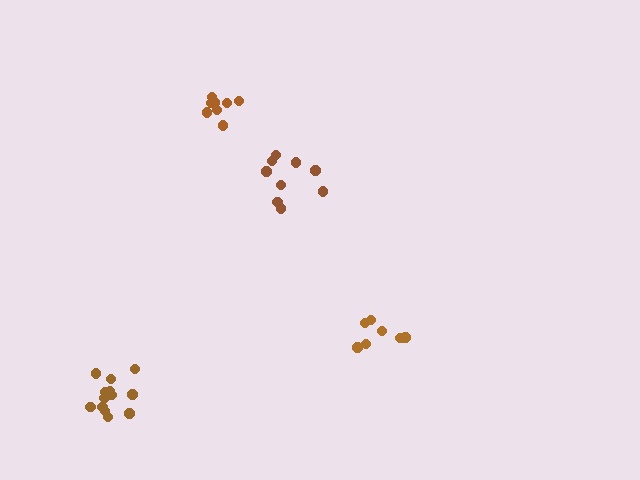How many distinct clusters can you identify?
There are 4 distinct clusters.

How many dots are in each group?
Group 1: 9 dots, Group 2: 8 dots, Group 3: 8 dots, Group 4: 13 dots (38 total).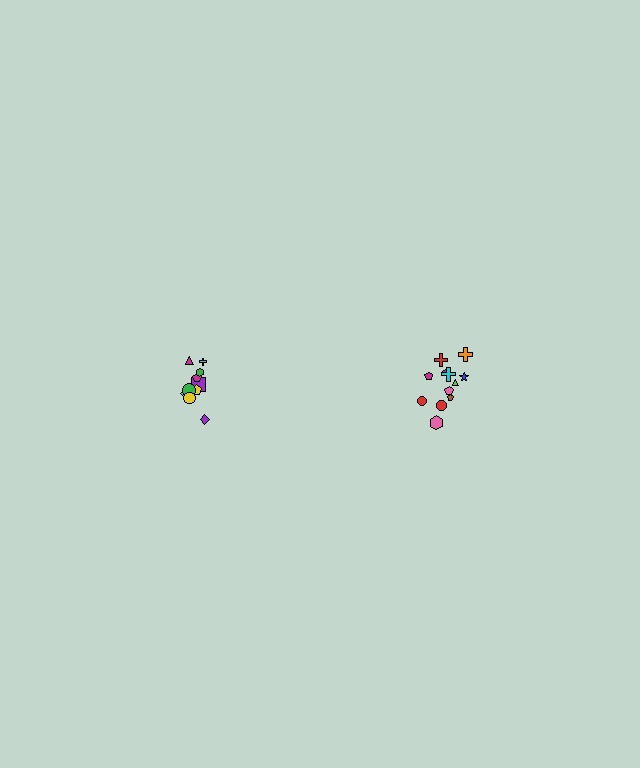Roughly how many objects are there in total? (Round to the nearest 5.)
Roughly 20 objects in total.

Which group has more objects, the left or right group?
The right group.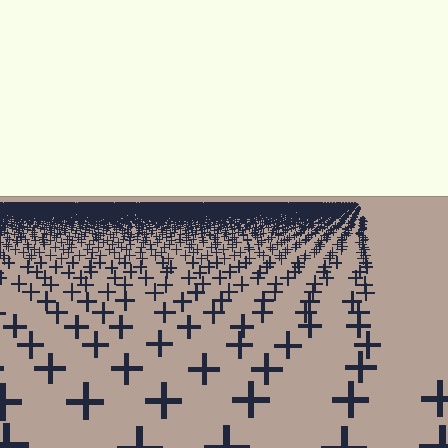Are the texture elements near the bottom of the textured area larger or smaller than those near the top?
Larger. Near the bottom, elements are closer to the viewer and appear at a bigger on-screen size.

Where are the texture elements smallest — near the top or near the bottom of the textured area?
Near the top.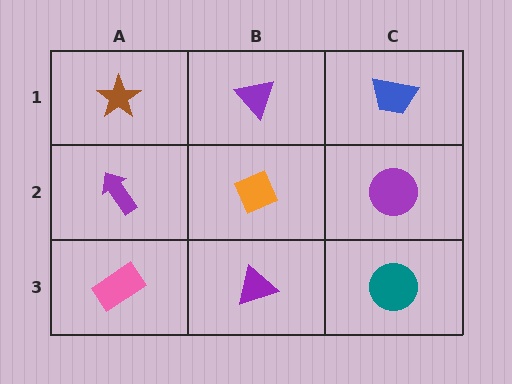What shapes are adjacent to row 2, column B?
A purple triangle (row 1, column B), a purple triangle (row 3, column B), a purple arrow (row 2, column A), a purple circle (row 2, column C).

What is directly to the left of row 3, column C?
A purple triangle.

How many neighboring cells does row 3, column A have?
2.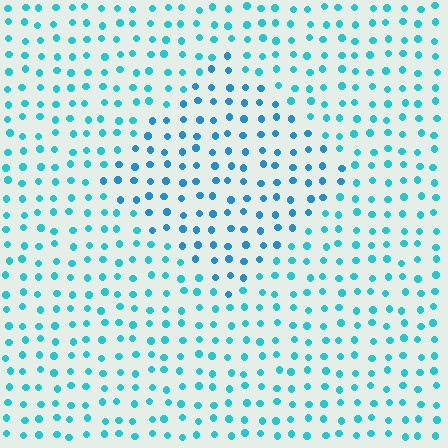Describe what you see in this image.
The image is filled with small cyan elements in a uniform arrangement. A diamond-shaped region is visible where the elements are tinted to a slightly different hue, forming a subtle color boundary.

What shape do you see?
I see a diamond.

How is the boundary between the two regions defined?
The boundary is defined purely by a slight shift in hue (about 20 degrees). Spacing, size, and orientation are identical on both sides.